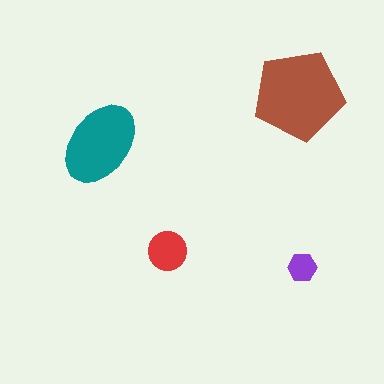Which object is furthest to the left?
The teal ellipse is leftmost.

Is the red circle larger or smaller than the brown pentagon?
Smaller.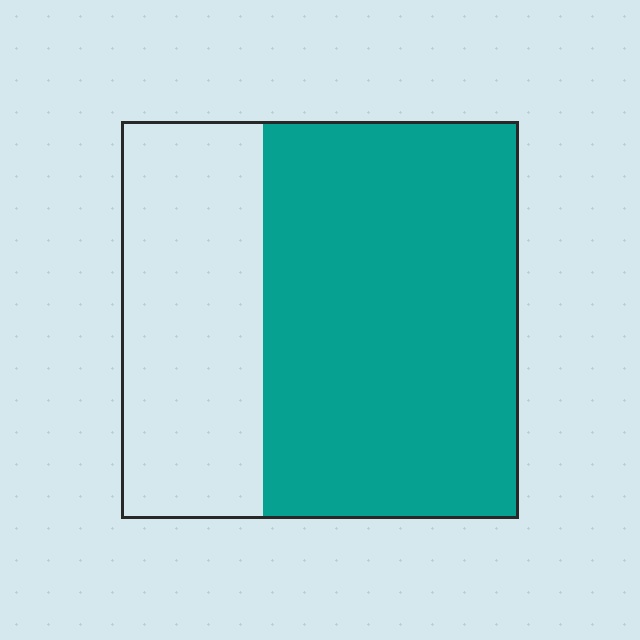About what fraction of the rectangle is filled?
About five eighths (5/8).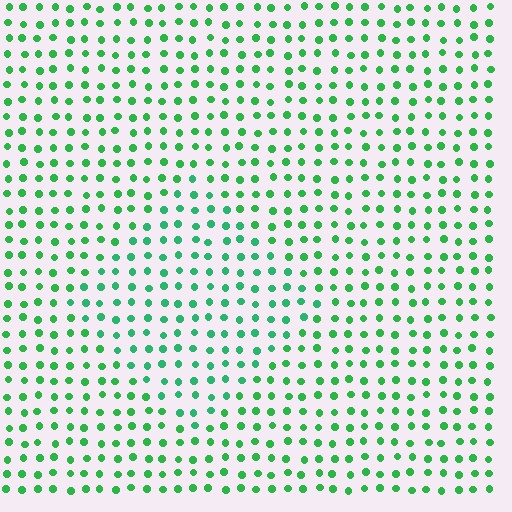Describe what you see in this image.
The image is filled with small green elements in a uniform arrangement. A diamond-shaped region is visible where the elements are tinted to a slightly different hue, forming a subtle color boundary.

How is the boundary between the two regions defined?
The boundary is defined purely by a slight shift in hue (about 18 degrees). Spacing, size, and orientation are identical on both sides.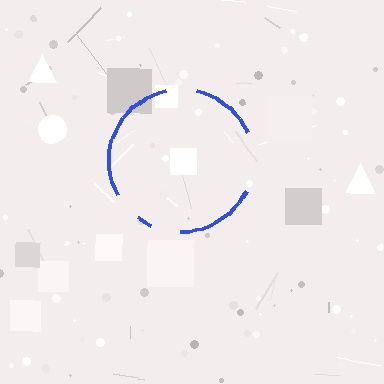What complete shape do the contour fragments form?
The contour fragments form a circle.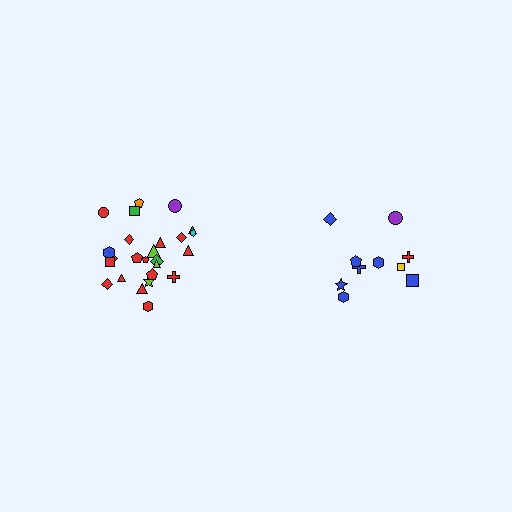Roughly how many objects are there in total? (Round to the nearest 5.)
Roughly 35 objects in total.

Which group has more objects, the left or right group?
The left group.